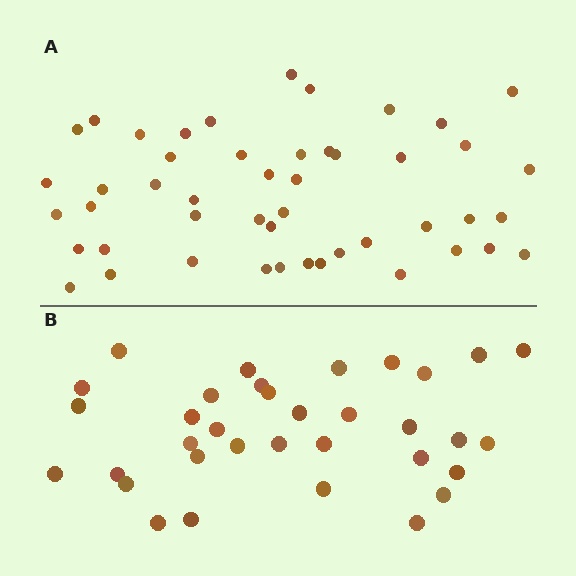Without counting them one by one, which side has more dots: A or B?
Region A (the top region) has more dots.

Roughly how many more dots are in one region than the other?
Region A has approximately 15 more dots than region B.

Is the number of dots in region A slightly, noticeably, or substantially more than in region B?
Region A has noticeably more, but not dramatically so. The ratio is roughly 1.4 to 1.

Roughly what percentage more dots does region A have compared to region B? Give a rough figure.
About 40% more.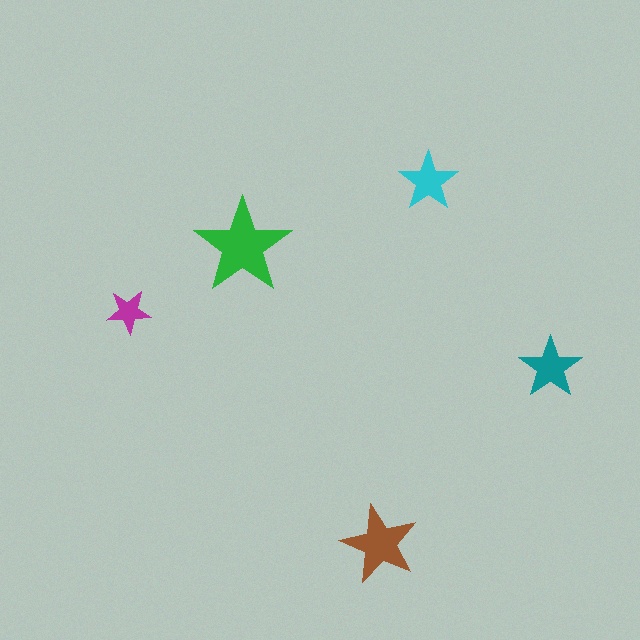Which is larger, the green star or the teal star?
The green one.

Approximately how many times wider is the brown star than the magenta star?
About 1.5 times wider.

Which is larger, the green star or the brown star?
The green one.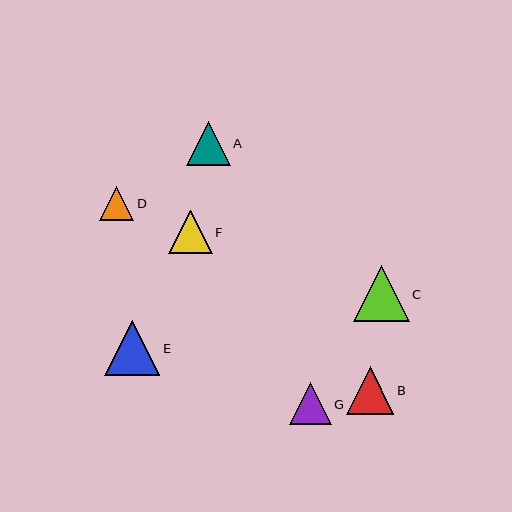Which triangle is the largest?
Triangle C is the largest with a size of approximately 56 pixels.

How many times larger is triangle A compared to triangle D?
Triangle A is approximately 1.3 times the size of triangle D.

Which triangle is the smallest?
Triangle D is the smallest with a size of approximately 34 pixels.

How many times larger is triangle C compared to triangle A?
Triangle C is approximately 1.3 times the size of triangle A.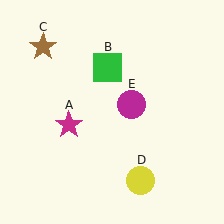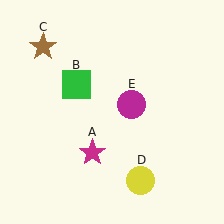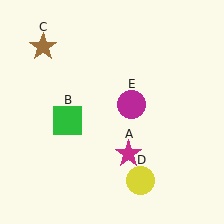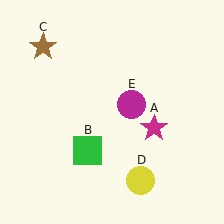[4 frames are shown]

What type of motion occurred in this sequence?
The magenta star (object A), green square (object B) rotated counterclockwise around the center of the scene.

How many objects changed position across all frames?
2 objects changed position: magenta star (object A), green square (object B).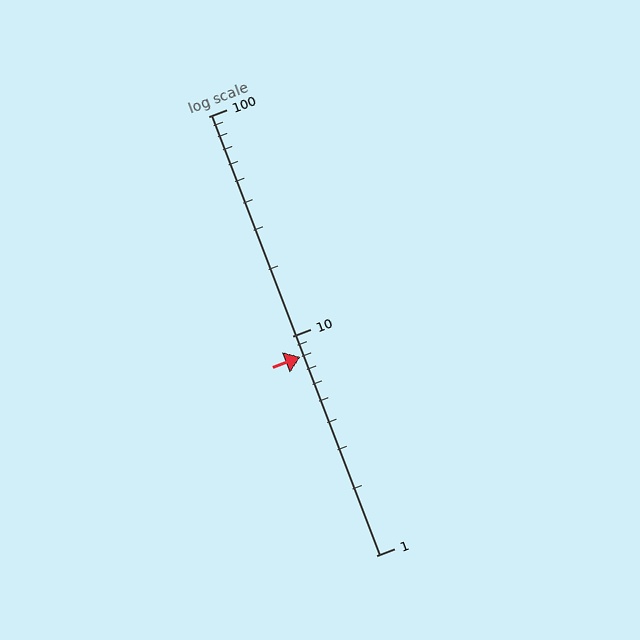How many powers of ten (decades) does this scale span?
The scale spans 2 decades, from 1 to 100.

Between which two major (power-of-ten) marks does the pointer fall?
The pointer is between 1 and 10.